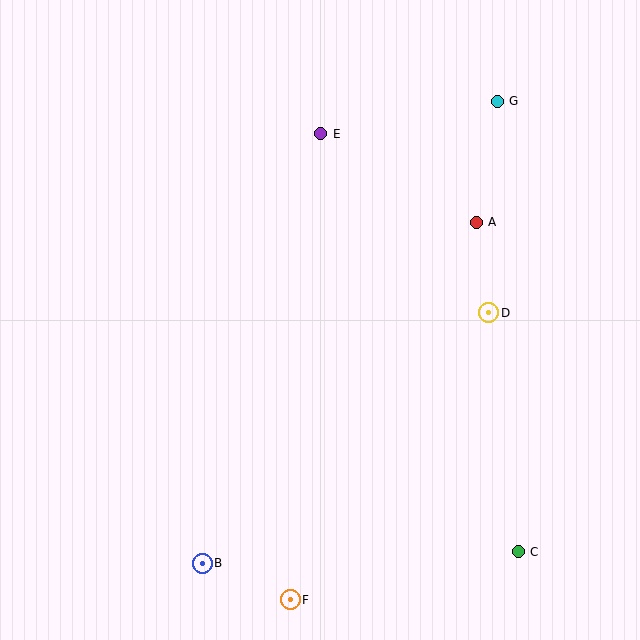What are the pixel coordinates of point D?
Point D is at (489, 313).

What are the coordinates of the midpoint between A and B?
The midpoint between A and B is at (339, 393).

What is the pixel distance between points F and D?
The distance between F and D is 349 pixels.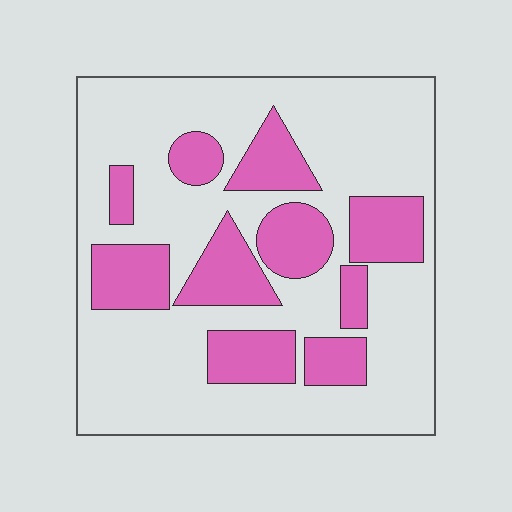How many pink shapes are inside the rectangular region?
10.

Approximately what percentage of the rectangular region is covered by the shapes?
Approximately 30%.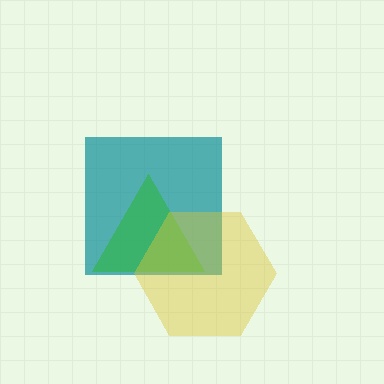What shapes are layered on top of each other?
The layered shapes are: a teal square, a green triangle, a yellow hexagon.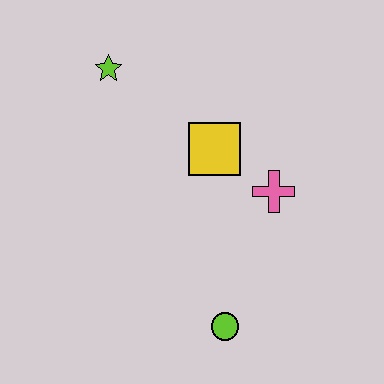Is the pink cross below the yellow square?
Yes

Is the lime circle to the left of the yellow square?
No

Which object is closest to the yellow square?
The pink cross is closest to the yellow square.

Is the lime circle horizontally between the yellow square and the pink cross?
Yes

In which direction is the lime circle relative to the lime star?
The lime circle is below the lime star.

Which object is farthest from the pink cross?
The lime star is farthest from the pink cross.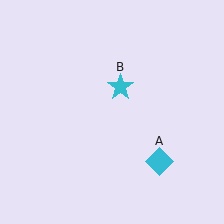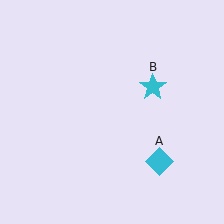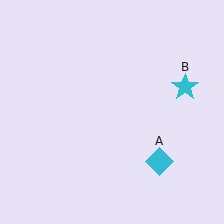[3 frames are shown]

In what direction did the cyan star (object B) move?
The cyan star (object B) moved right.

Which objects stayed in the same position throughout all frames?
Cyan diamond (object A) remained stationary.